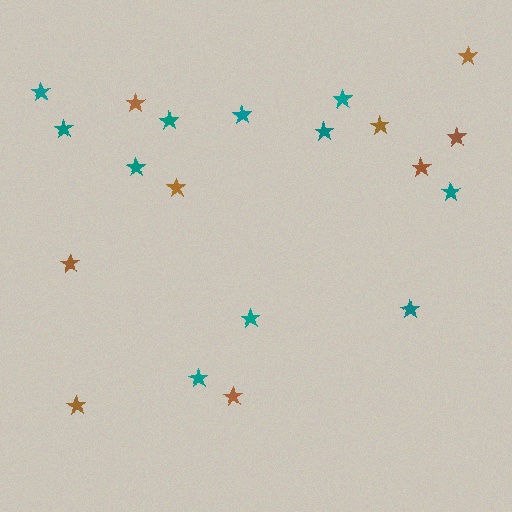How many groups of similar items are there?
There are 2 groups: one group of brown stars (9) and one group of teal stars (11).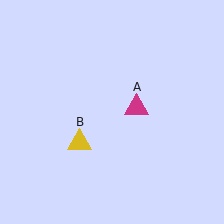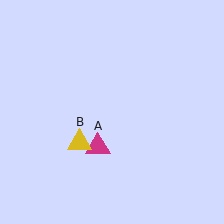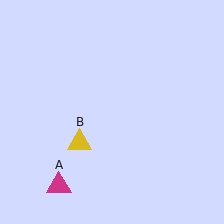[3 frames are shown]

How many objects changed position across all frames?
1 object changed position: magenta triangle (object A).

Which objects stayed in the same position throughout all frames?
Yellow triangle (object B) remained stationary.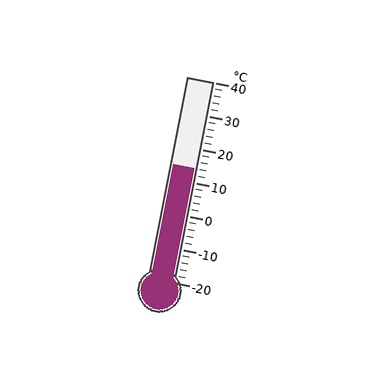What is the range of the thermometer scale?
The thermometer scale ranges from -20°C to 40°C.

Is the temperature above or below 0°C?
The temperature is above 0°C.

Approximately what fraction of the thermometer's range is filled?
The thermometer is filled to approximately 55% of its range.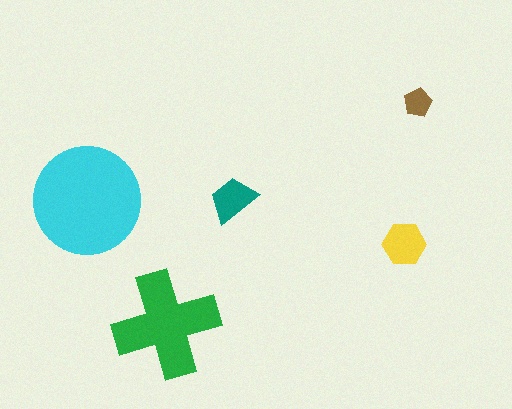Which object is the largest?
The cyan circle.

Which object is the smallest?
The brown pentagon.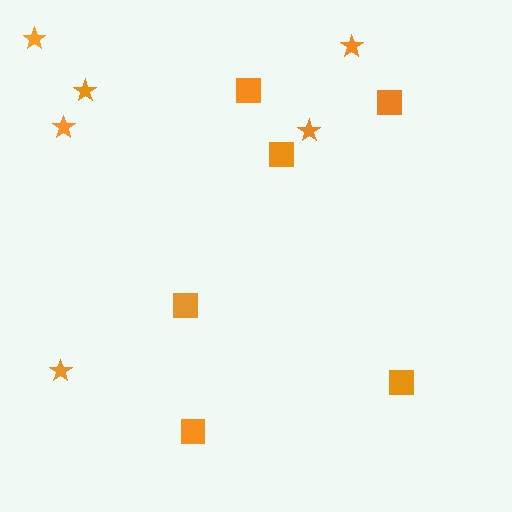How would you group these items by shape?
There are 2 groups: one group of stars (6) and one group of squares (6).